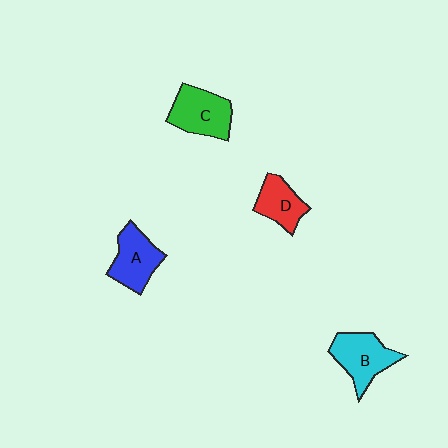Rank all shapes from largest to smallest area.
From largest to smallest: B (cyan), C (green), A (blue), D (red).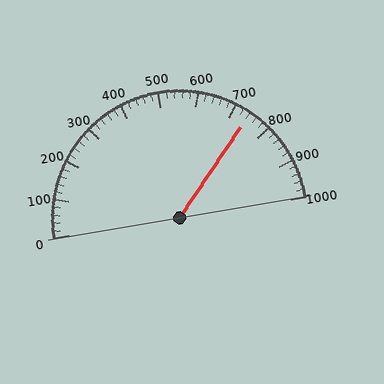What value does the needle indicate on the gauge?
The needle indicates approximately 740.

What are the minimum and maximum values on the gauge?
The gauge ranges from 0 to 1000.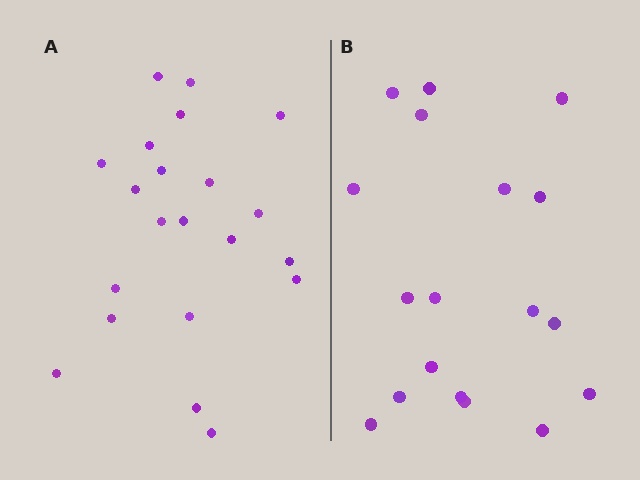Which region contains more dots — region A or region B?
Region A (the left region) has more dots.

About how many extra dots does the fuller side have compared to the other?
Region A has just a few more — roughly 2 or 3 more dots than region B.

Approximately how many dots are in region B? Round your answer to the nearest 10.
About 20 dots. (The exact count is 18, which rounds to 20.)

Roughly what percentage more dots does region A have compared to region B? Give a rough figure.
About 15% more.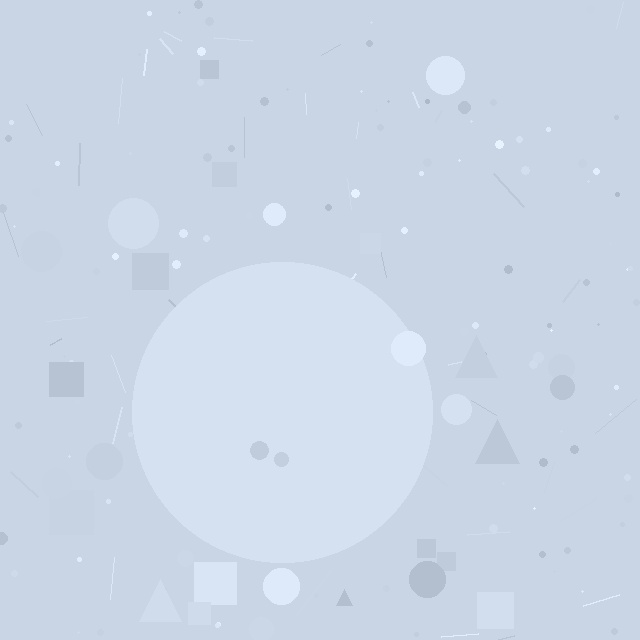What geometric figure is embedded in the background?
A circle is embedded in the background.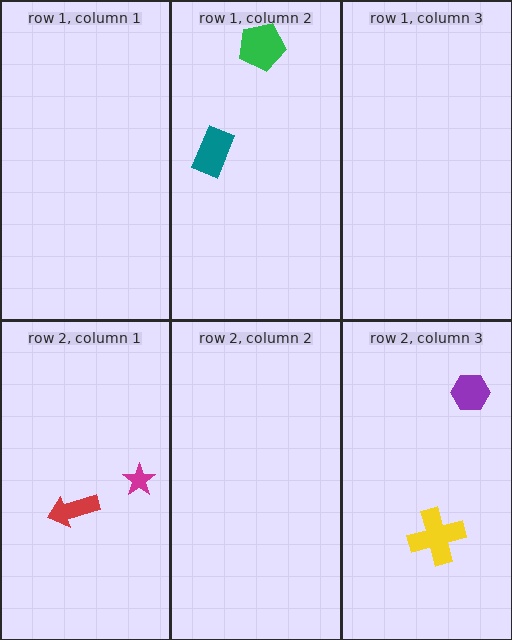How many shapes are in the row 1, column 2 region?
2.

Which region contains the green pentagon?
The row 1, column 2 region.